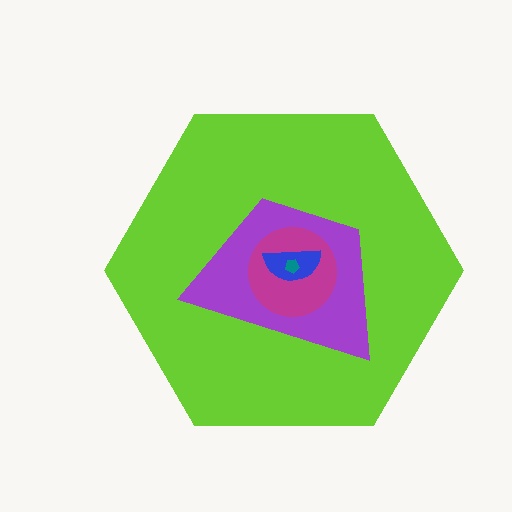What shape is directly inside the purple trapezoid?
The magenta circle.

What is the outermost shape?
The lime hexagon.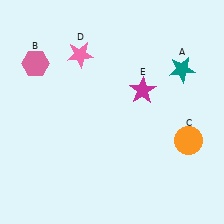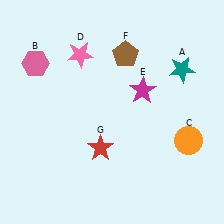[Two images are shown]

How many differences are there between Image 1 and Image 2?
There are 2 differences between the two images.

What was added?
A brown pentagon (F), a red star (G) were added in Image 2.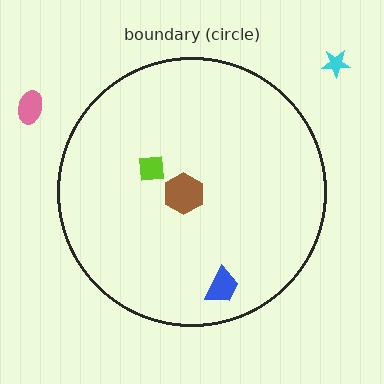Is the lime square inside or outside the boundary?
Inside.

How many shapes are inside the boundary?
3 inside, 2 outside.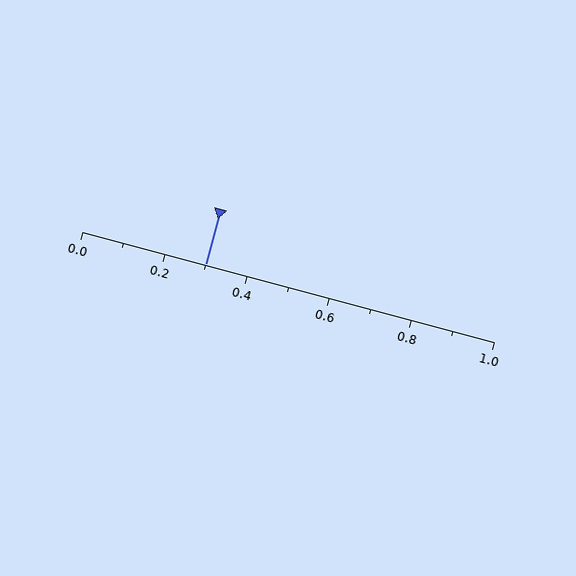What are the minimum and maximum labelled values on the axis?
The axis runs from 0.0 to 1.0.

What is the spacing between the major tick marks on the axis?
The major ticks are spaced 0.2 apart.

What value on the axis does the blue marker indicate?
The marker indicates approximately 0.3.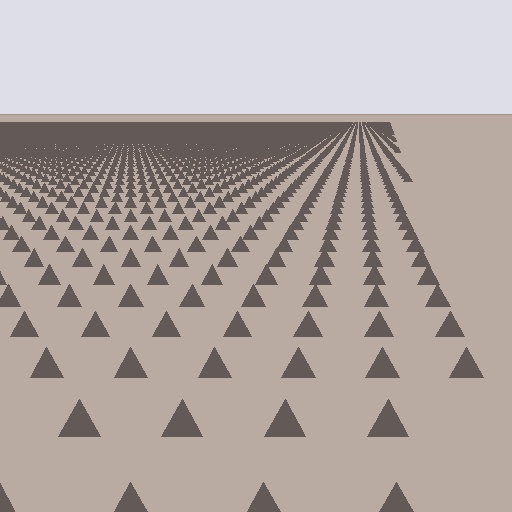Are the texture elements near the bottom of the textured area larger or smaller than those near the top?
Larger. Near the bottom, elements are closer to the viewer and appear at a bigger on-screen size.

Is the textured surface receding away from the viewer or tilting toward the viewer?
The surface is receding away from the viewer. Texture elements get smaller and denser toward the top.